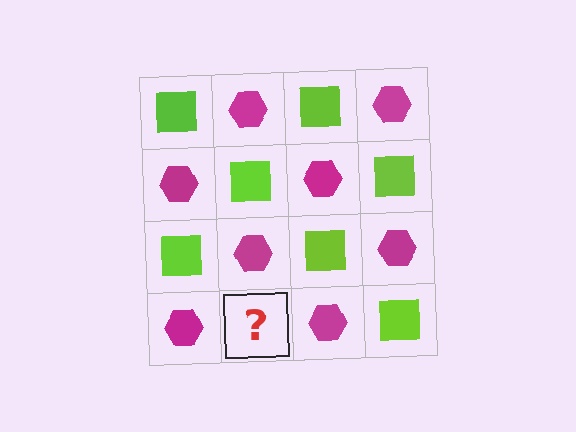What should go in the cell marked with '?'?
The missing cell should contain a lime square.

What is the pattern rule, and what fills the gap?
The rule is that it alternates lime square and magenta hexagon in a checkerboard pattern. The gap should be filled with a lime square.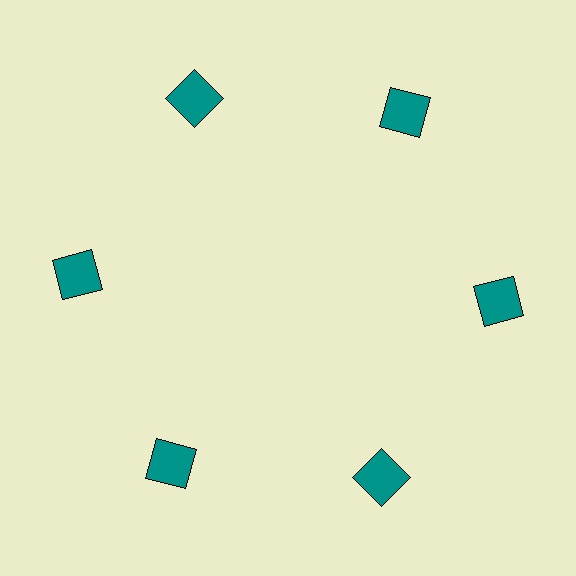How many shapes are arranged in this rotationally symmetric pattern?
There are 6 shapes, arranged in 6 groups of 1.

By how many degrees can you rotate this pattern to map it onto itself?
The pattern maps onto itself every 60 degrees of rotation.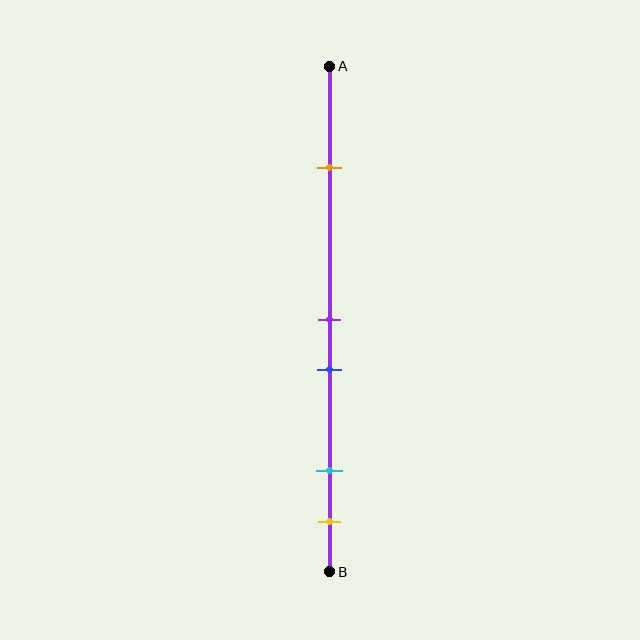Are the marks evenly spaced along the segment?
No, the marks are not evenly spaced.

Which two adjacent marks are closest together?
The purple and blue marks are the closest adjacent pair.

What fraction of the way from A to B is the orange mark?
The orange mark is approximately 20% (0.2) of the way from A to B.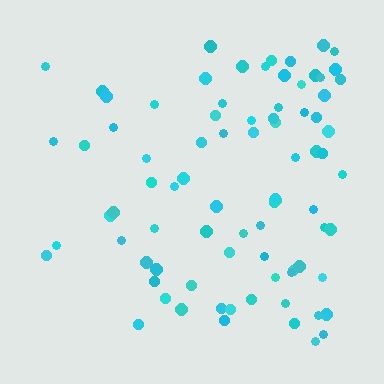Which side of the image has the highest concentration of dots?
The right.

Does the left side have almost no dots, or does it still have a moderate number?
Still a moderate number, just noticeably fewer than the right.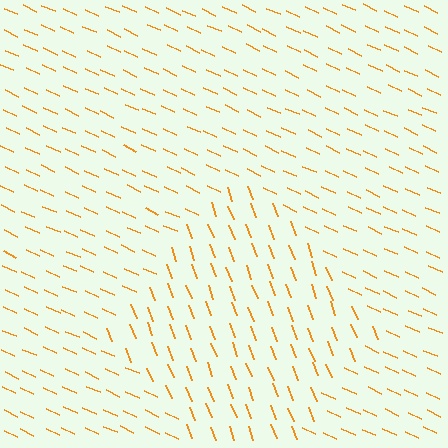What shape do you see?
I see a diamond.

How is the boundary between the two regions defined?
The boundary is defined purely by a change in line orientation (approximately 45 degrees difference). All lines are the same color and thickness.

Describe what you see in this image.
The image is filled with small orange line segments. A diamond region in the image has lines oriented differently from the surrounding lines, creating a visible texture boundary.